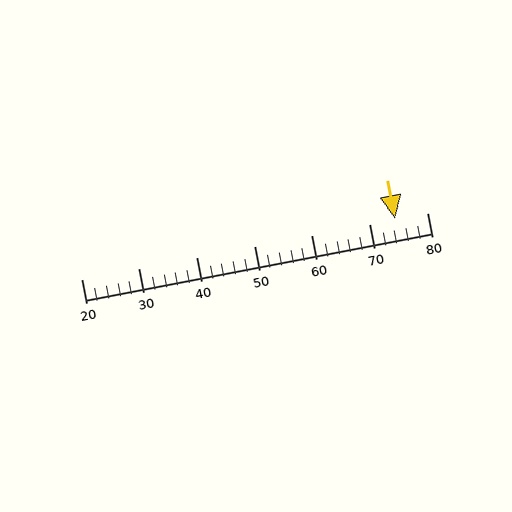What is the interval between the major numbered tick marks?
The major tick marks are spaced 10 units apart.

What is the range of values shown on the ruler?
The ruler shows values from 20 to 80.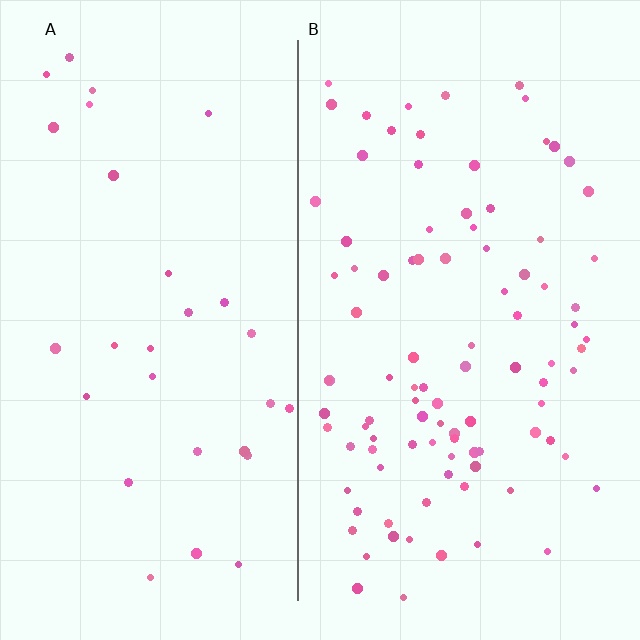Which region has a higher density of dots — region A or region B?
B (the right).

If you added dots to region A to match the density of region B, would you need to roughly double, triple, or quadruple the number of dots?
Approximately triple.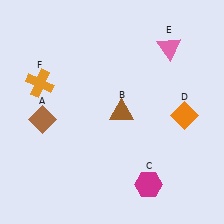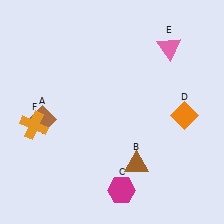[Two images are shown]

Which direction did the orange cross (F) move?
The orange cross (F) moved down.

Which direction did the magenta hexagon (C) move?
The magenta hexagon (C) moved left.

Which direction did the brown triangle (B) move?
The brown triangle (B) moved down.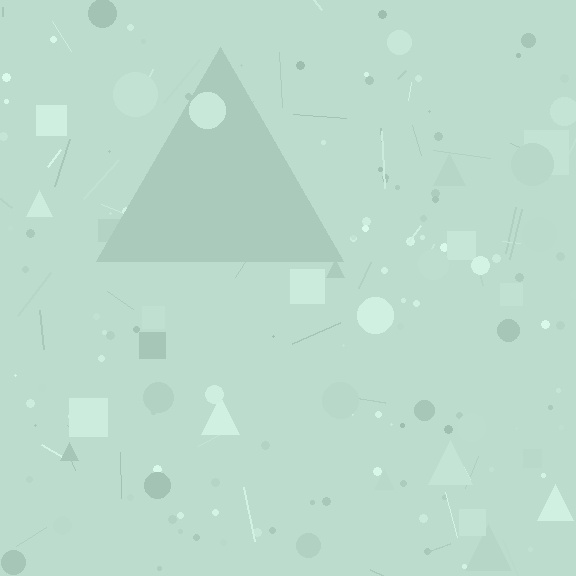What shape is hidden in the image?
A triangle is hidden in the image.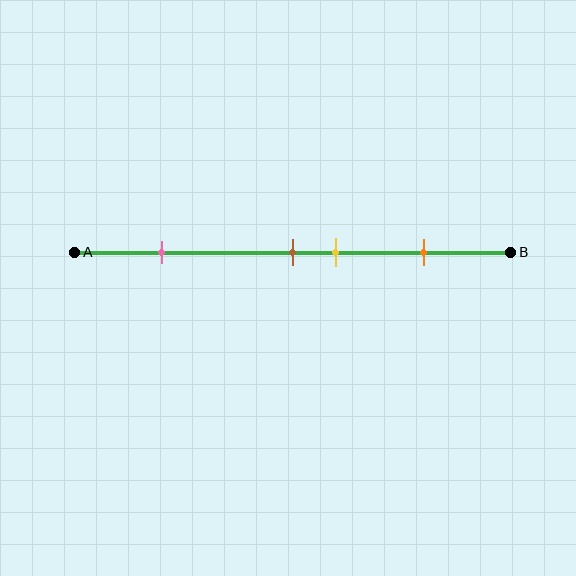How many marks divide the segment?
There are 4 marks dividing the segment.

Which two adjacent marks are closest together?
The brown and yellow marks are the closest adjacent pair.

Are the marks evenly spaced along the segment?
No, the marks are not evenly spaced.